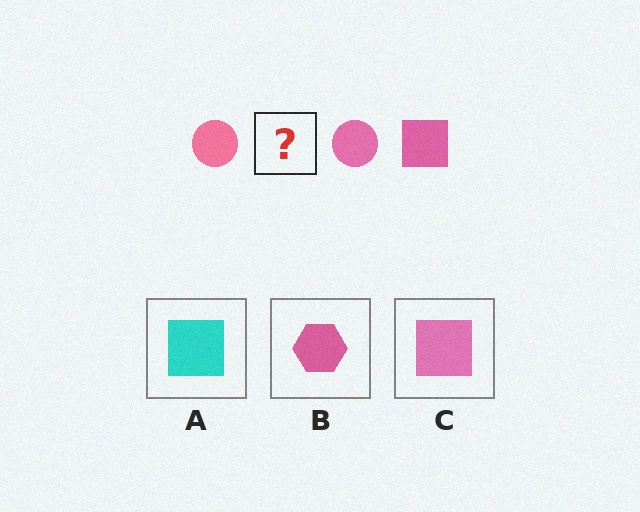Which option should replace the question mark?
Option C.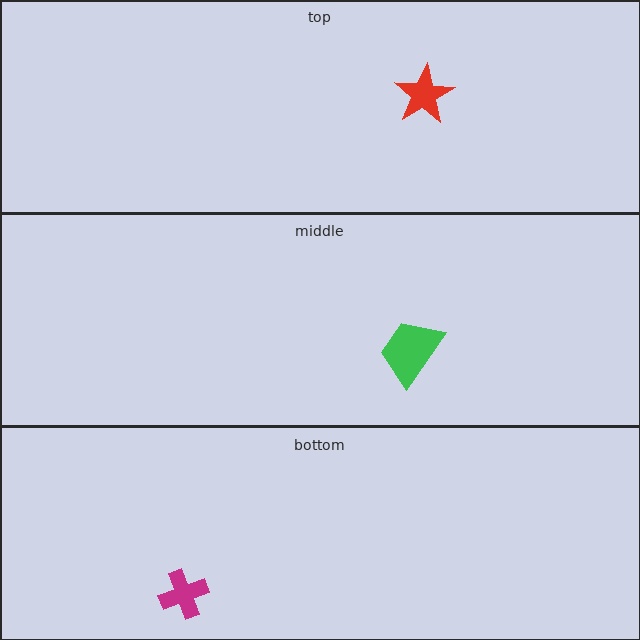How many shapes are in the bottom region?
1.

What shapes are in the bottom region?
The magenta cross.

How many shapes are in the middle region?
1.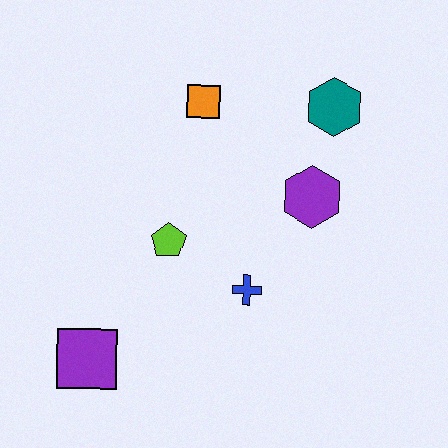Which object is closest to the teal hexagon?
The purple hexagon is closest to the teal hexagon.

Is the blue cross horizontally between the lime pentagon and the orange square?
No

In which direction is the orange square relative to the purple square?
The orange square is above the purple square.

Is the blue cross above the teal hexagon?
No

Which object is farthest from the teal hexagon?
The purple square is farthest from the teal hexagon.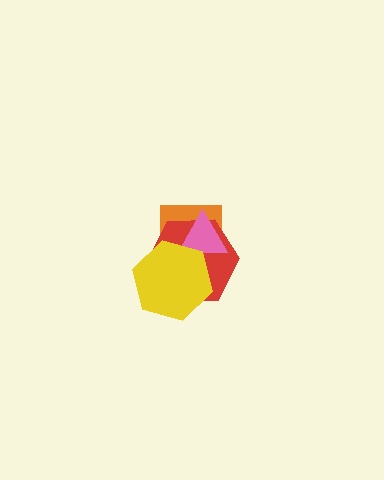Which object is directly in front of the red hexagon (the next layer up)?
The pink triangle is directly in front of the red hexagon.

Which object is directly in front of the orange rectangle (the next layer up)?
The red hexagon is directly in front of the orange rectangle.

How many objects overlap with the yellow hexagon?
3 objects overlap with the yellow hexagon.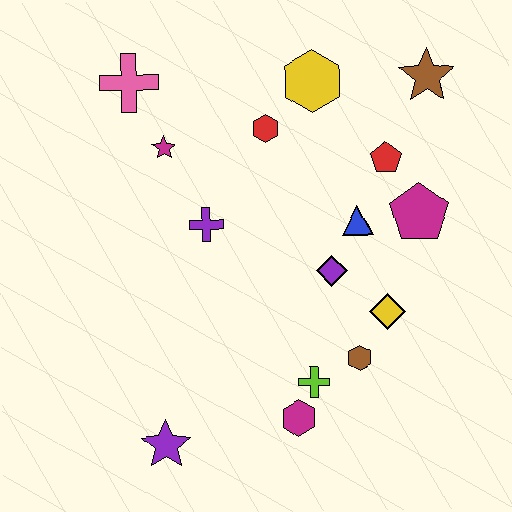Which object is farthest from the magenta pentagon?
The purple star is farthest from the magenta pentagon.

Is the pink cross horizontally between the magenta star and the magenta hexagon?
No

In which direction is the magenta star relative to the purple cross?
The magenta star is above the purple cross.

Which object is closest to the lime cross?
The magenta hexagon is closest to the lime cross.